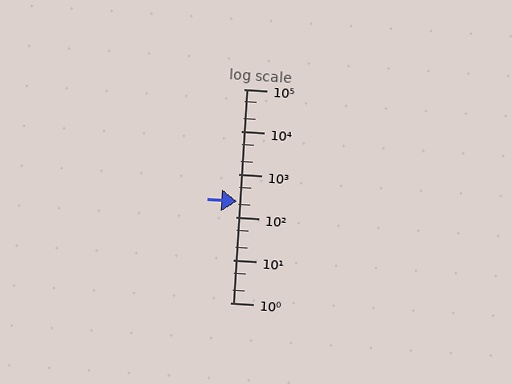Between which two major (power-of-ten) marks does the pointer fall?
The pointer is between 100 and 1000.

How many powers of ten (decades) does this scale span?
The scale spans 5 decades, from 1 to 100000.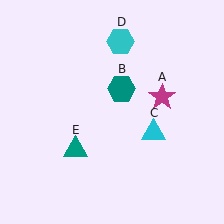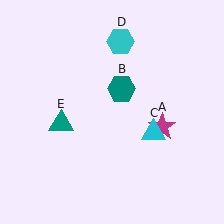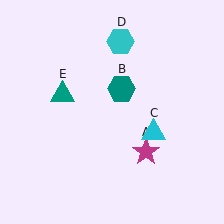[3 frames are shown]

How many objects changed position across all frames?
2 objects changed position: magenta star (object A), teal triangle (object E).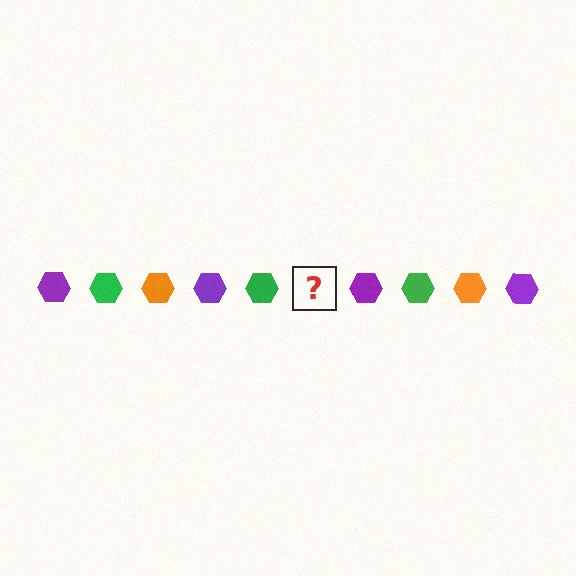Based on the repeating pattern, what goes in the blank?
The blank should be an orange hexagon.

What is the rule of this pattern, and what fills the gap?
The rule is that the pattern cycles through purple, green, orange hexagons. The gap should be filled with an orange hexagon.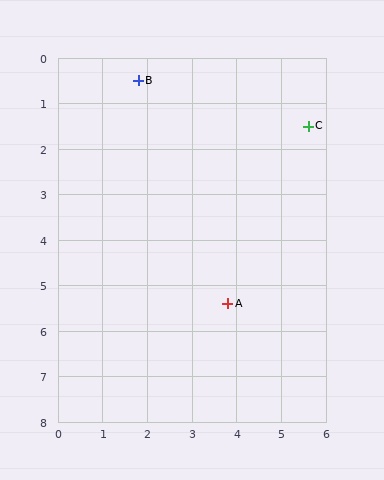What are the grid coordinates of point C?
Point C is at approximately (5.6, 1.5).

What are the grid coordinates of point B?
Point B is at approximately (1.8, 0.5).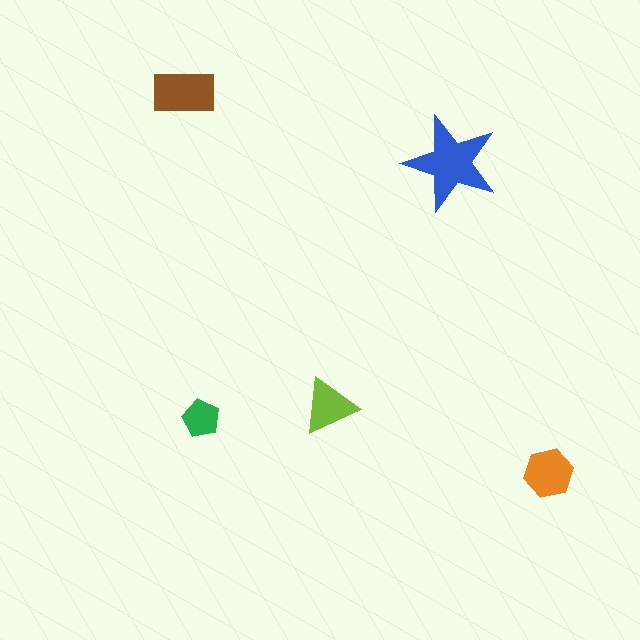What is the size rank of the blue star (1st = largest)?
1st.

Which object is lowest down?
The orange hexagon is bottommost.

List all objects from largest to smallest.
The blue star, the brown rectangle, the orange hexagon, the lime triangle, the green pentagon.